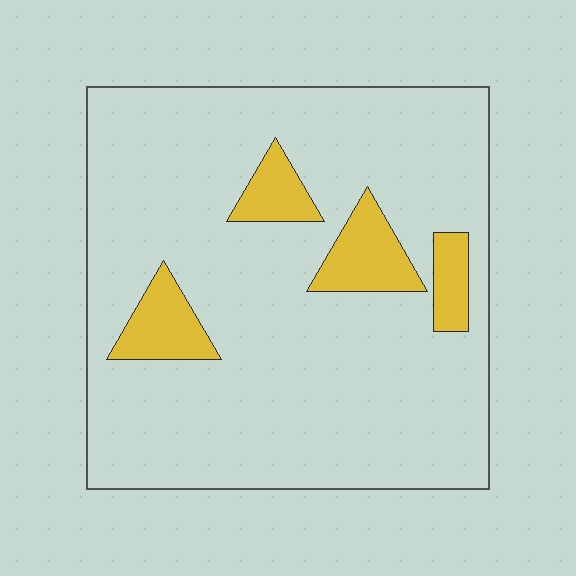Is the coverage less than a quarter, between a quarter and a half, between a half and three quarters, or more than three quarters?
Less than a quarter.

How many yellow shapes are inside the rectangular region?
4.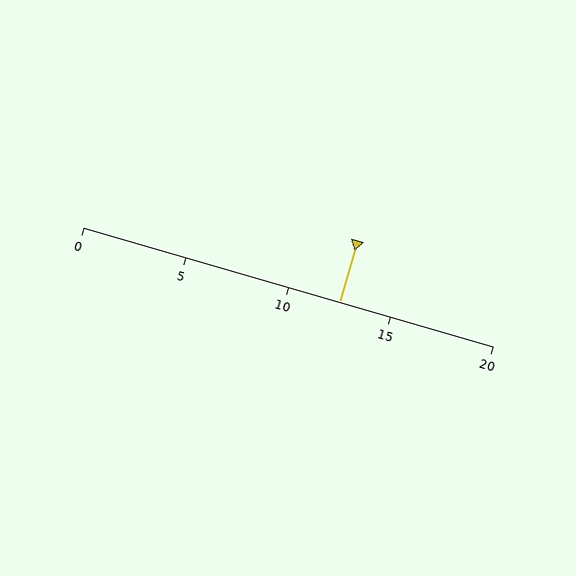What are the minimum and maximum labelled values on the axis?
The axis runs from 0 to 20.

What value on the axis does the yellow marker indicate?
The marker indicates approximately 12.5.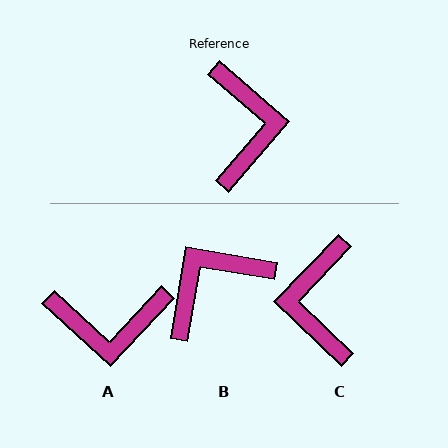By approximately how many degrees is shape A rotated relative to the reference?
Approximately 92 degrees clockwise.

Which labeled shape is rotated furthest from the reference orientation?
C, about 177 degrees away.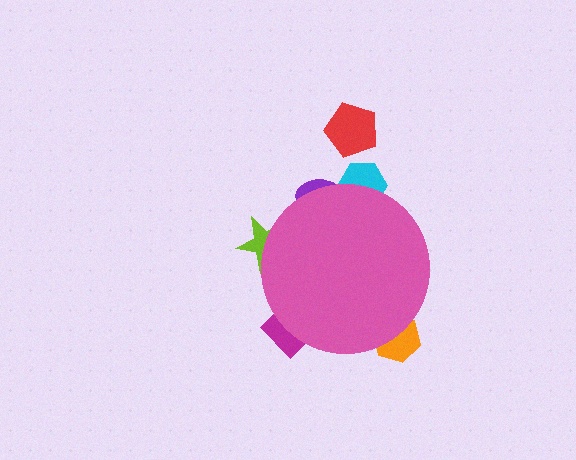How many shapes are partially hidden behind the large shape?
5 shapes are partially hidden.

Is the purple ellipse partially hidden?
Yes, the purple ellipse is partially hidden behind the pink circle.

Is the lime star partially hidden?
Yes, the lime star is partially hidden behind the pink circle.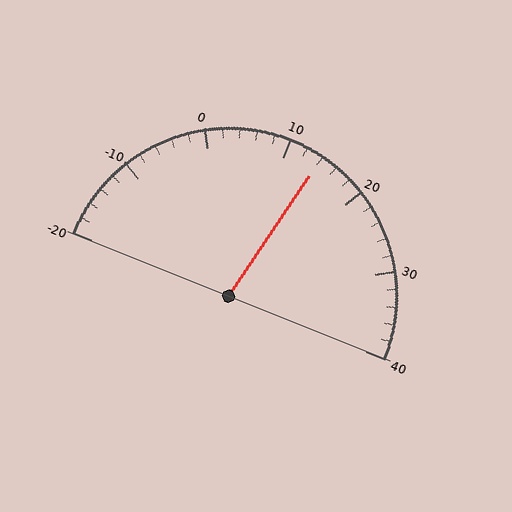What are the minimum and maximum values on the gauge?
The gauge ranges from -20 to 40.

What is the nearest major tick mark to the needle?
The nearest major tick mark is 10.